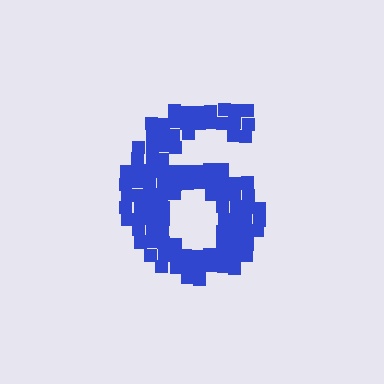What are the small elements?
The small elements are squares.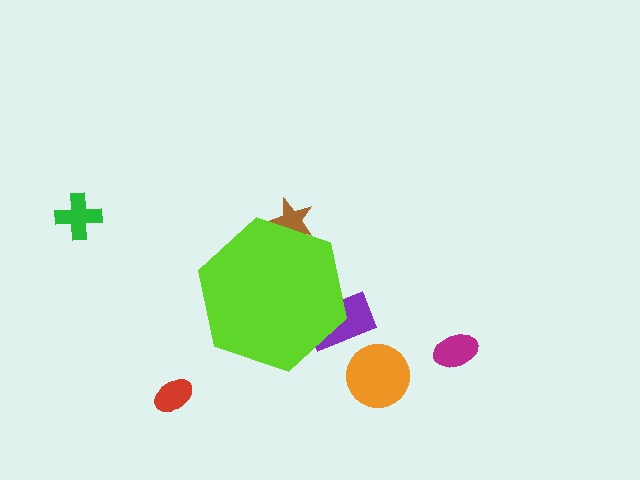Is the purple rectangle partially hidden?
Yes, the purple rectangle is partially hidden behind the lime hexagon.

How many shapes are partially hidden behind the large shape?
2 shapes are partially hidden.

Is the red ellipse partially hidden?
No, the red ellipse is fully visible.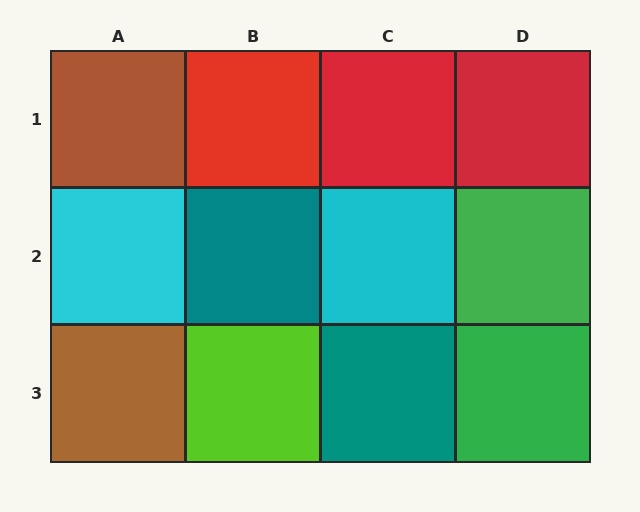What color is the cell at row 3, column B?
Lime.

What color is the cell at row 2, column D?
Green.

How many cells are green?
2 cells are green.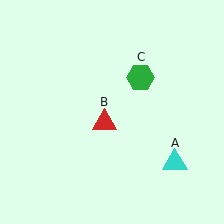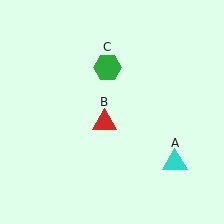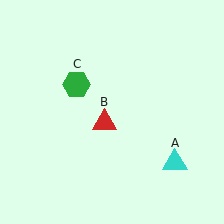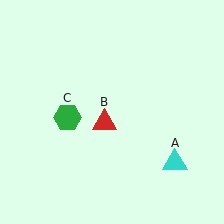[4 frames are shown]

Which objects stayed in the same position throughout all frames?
Cyan triangle (object A) and red triangle (object B) remained stationary.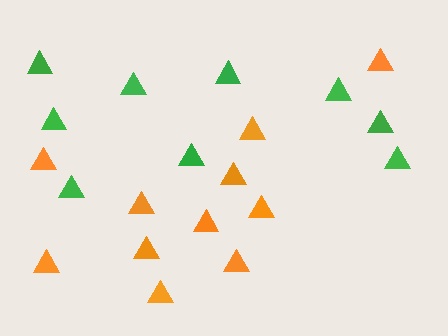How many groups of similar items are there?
There are 2 groups: one group of green triangles (9) and one group of orange triangles (11).